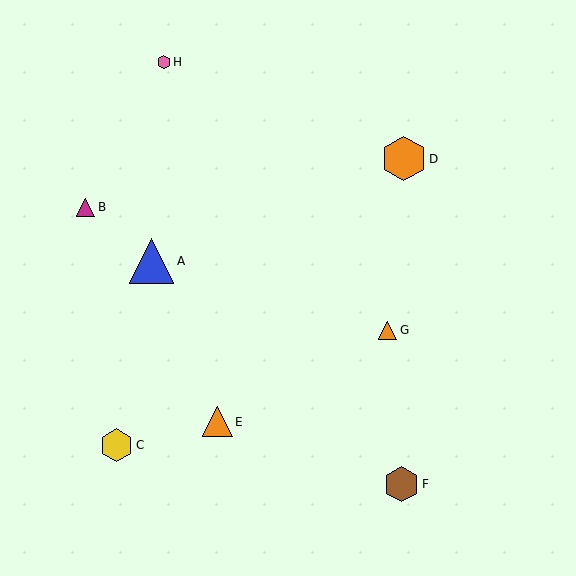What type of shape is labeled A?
Shape A is a blue triangle.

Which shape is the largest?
The orange hexagon (labeled D) is the largest.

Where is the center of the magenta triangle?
The center of the magenta triangle is at (86, 207).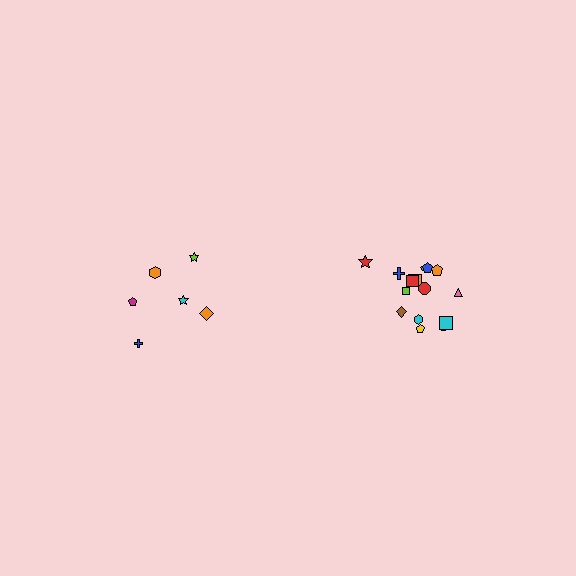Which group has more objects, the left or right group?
The right group.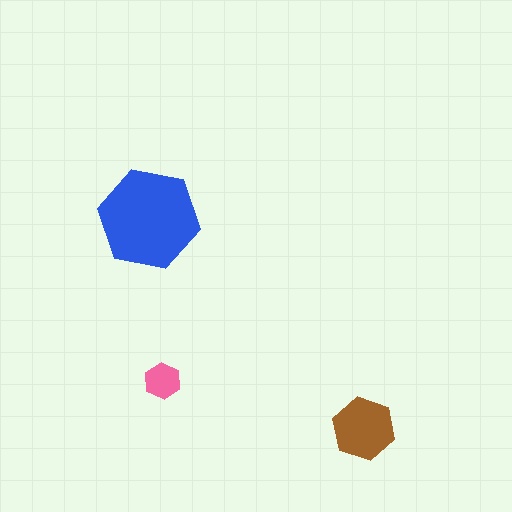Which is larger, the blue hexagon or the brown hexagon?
The blue one.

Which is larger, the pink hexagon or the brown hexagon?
The brown one.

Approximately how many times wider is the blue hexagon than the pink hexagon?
About 3 times wider.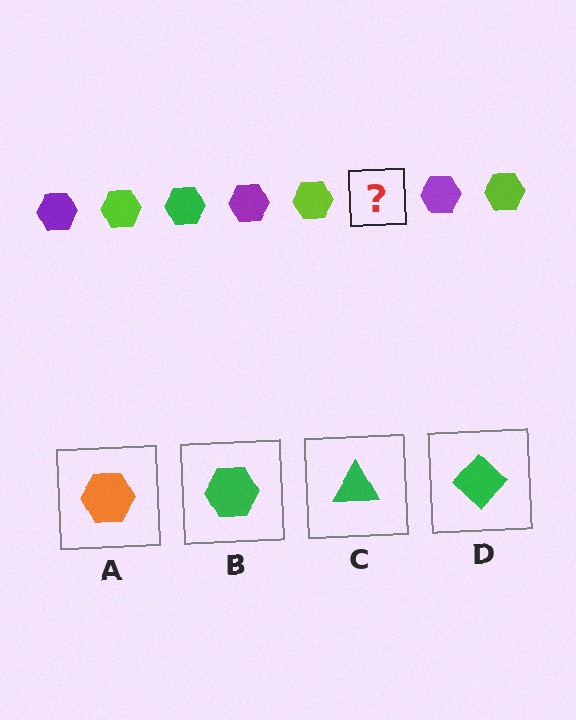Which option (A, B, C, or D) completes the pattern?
B.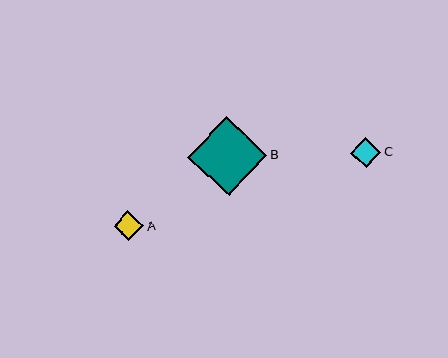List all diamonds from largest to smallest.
From largest to smallest: B, C, A.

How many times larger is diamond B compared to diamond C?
Diamond B is approximately 2.6 times the size of diamond C.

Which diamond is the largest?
Diamond B is the largest with a size of approximately 79 pixels.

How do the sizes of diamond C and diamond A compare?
Diamond C and diamond A are approximately the same size.